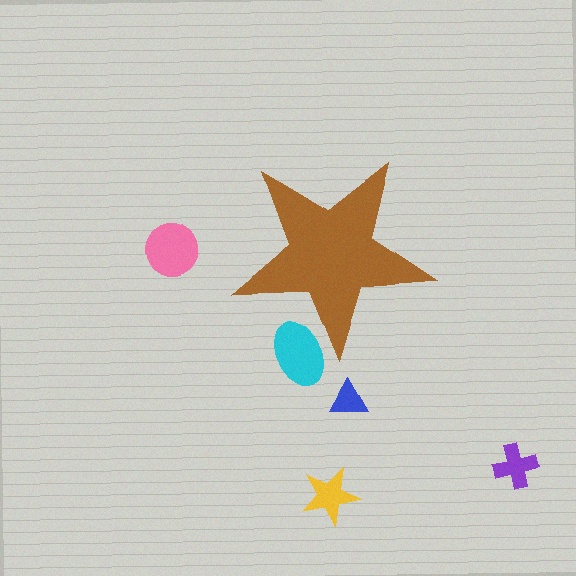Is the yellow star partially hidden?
No, the yellow star is fully visible.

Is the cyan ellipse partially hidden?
Yes, the cyan ellipse is partially hidden behind the brown star.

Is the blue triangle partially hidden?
No, the blue triangle is fully visible.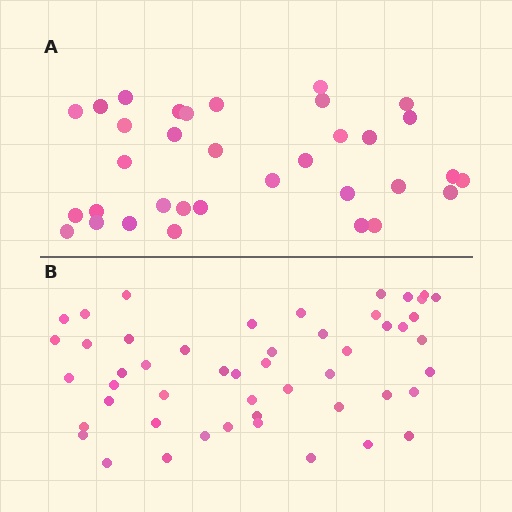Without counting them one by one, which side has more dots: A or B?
Region B (the bottom region) has more dots.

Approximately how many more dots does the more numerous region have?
Region B has approximately 15 more dots than region A.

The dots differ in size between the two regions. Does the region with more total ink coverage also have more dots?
No. Region A has more total ink coverage because its dots are larger, but region B actually contains more individual dots. Total area can be misleading — the number of items is what matters here.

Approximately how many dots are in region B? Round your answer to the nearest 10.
About 50 dots.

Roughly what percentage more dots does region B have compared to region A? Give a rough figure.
About 45% more.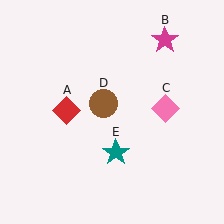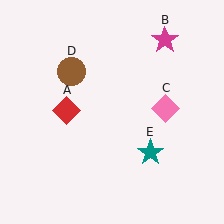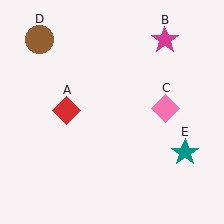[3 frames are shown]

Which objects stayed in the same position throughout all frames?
Red diamond (object A) and magenta star (object B) and pink diamond (object C) remained stationary.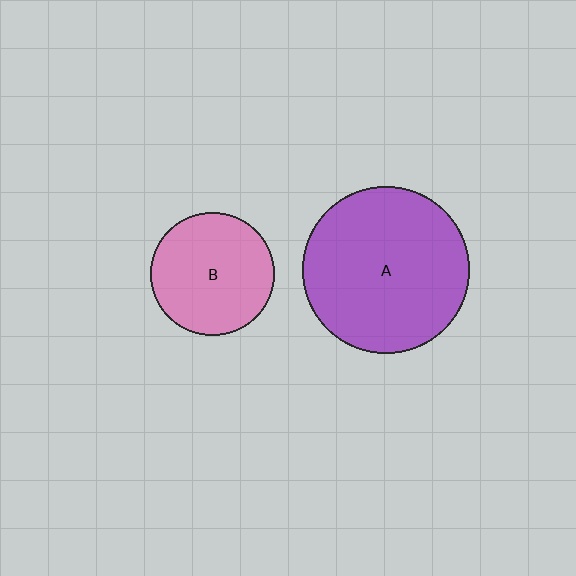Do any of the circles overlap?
No, none of the circles overlap.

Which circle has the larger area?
Circle A (purple).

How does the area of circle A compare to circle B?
Approximately 1.8 times.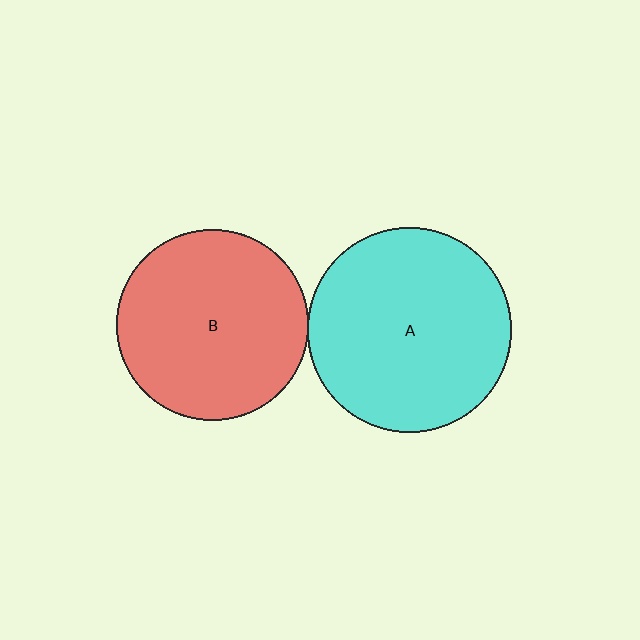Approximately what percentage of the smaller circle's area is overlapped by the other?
Approximately 5%.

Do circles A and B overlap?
Yes.